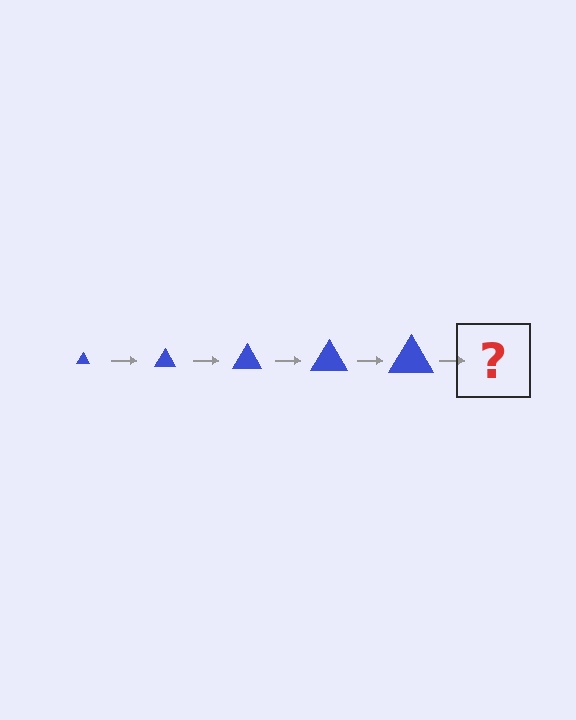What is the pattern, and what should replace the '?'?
The pattern is that the triangle gets progressively larger each step. The '?' should be a blue triangle, larger than the previous one.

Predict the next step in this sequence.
The next step is a blue triangle, larger than the previous one.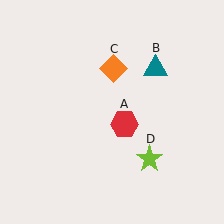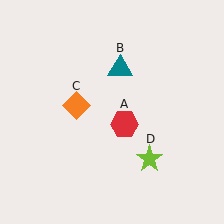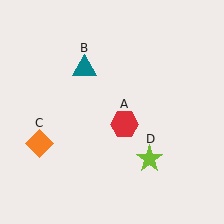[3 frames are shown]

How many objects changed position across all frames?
2 objects changed position: teal triangle (object B), orange diamond (object C).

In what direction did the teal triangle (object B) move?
The teal triangle (object B) moved left.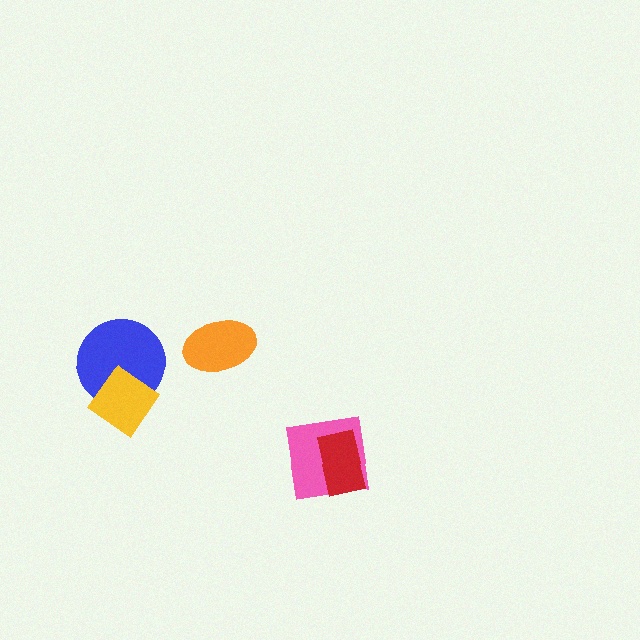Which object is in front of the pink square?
The red rectangle is in front of the pink square.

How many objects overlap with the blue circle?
1 object overlaps with the blue circle.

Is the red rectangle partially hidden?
No, no other shape covers it.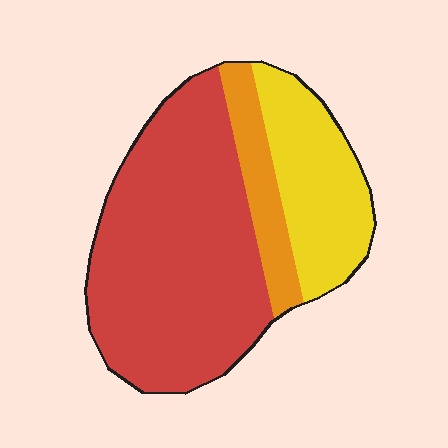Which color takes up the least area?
Orange, at roughly 10%.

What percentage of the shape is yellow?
Yellow takes up about one quarter (1/4) of the shape.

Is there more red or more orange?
Red.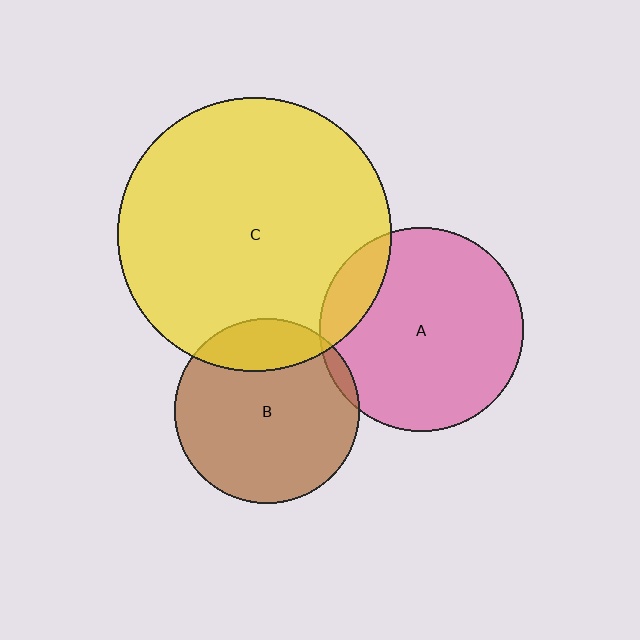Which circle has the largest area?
Circle C (yellow).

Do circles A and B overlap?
Yes.